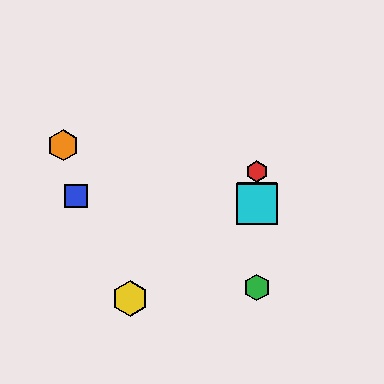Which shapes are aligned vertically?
The red hexagon, the green hexagon, the purple square, the cyan square are aligned vertically.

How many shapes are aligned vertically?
4 shapes (the red hexagon, the green hexagon, the purple square, the cyan square) are aligned vertically.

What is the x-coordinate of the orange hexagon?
The orange hexagon is at x≈63.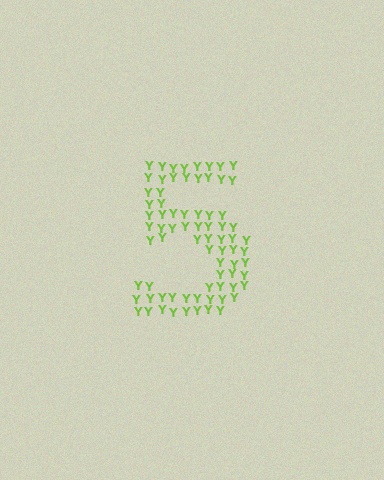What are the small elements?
The small elements are letter Y's.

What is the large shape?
The large shape is the digit 5.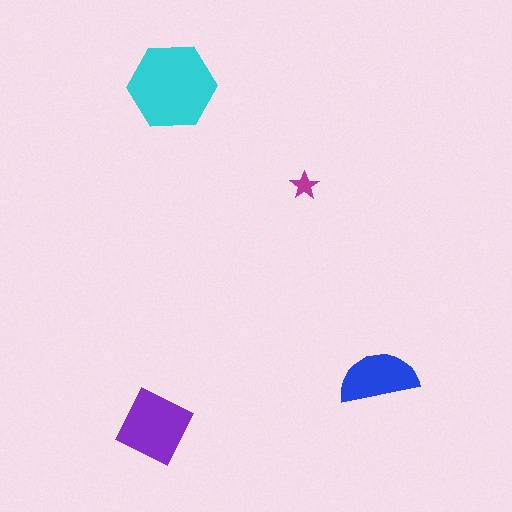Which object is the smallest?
The magenta star.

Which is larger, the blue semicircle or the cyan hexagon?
The cyan hexagon.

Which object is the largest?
The cyan hexagon.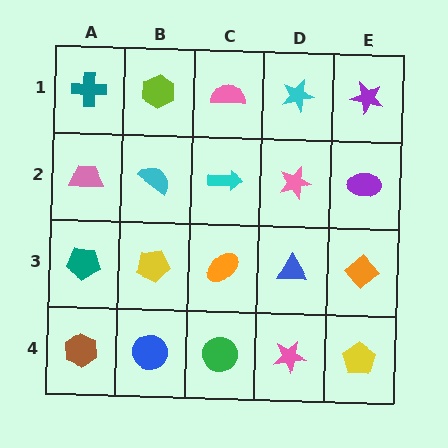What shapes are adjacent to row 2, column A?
A teal cross (row 1, column A), a teal pentagon (row 3, column A), a cyan semicircle (row 2, column B).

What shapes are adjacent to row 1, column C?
A cyan arrow (row 2, column C), a lime hexagon (row 1, column B), a cyan star (row 1, column D).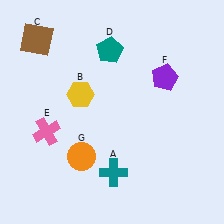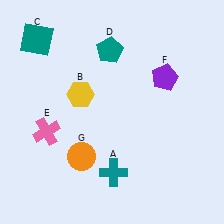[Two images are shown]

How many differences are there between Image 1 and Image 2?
There is 1 difference between the two images.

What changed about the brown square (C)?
In Image 1, C is brown. In Image 2, it changed to teal.